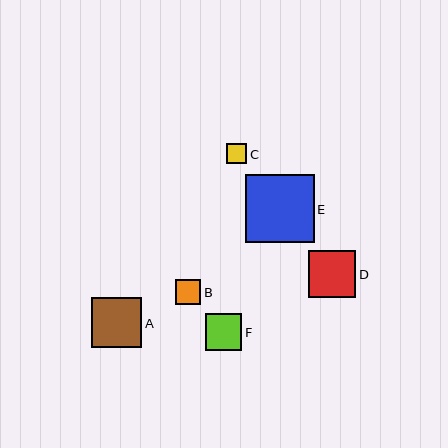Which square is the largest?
Square E is the largest with a size of approximately 69 pixels.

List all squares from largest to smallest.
From largest to smallest: E, A, D, F, B, C.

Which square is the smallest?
Square C is the smallest with a size of approximately 20 pixels.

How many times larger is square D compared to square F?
Square D is approximately 1.3 times the size of square F.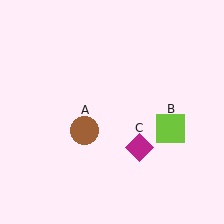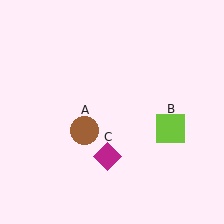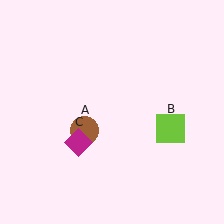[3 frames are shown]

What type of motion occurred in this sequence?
The magenta diamond (object C) rotated clockwise around the center of the scene.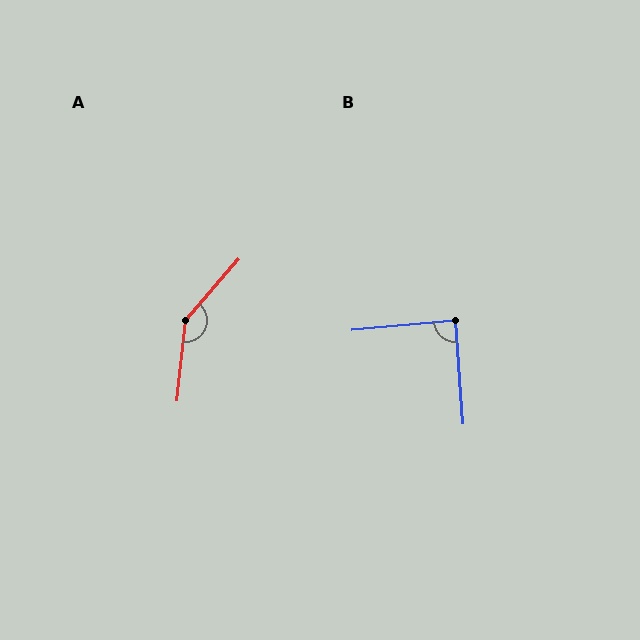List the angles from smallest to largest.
B (89°), A (145°).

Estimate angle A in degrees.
Approximately 145 degrees.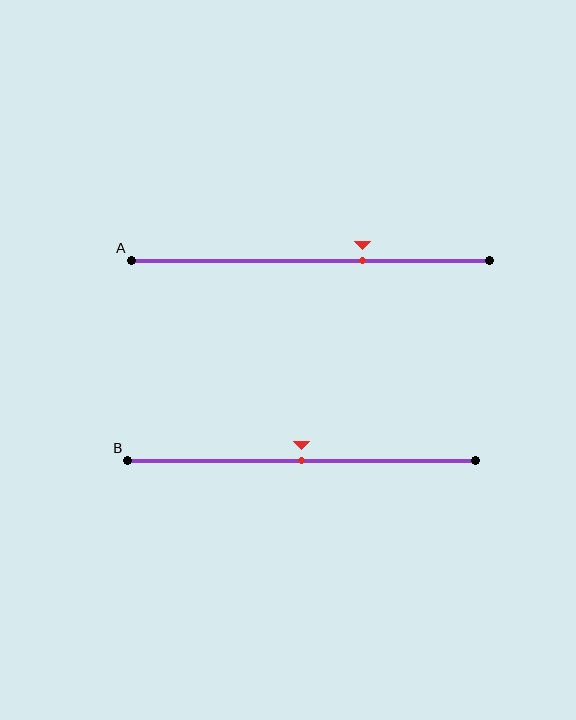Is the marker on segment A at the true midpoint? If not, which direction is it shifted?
No, the marker on segment A is shifted to the right by about 15% of the segment length.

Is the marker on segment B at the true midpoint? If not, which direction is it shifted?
Yes, the marker on segment B is at the true midpoint.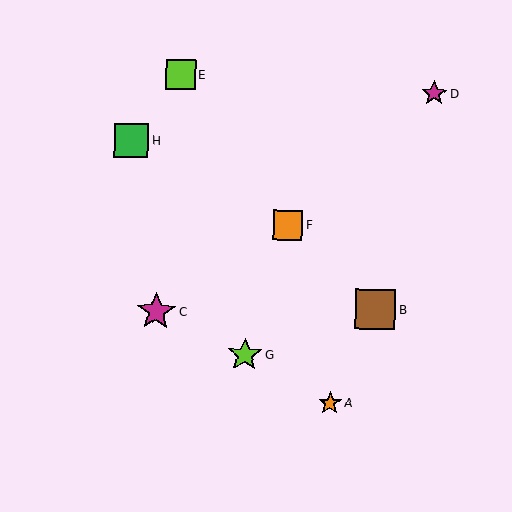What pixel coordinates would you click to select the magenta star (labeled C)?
Click at (156, 312) to select the magenta star C.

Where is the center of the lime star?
The center of the lime star is at (245, 355).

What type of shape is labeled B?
Shape B is a brown square.